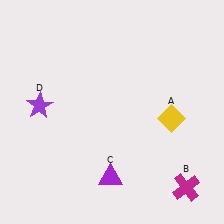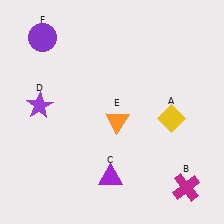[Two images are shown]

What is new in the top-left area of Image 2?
A purple circle (F) was added in the top-left area of Image 2.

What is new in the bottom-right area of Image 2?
An orange triangle (E) was added in the bottom-right area of Image 2.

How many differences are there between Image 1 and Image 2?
There are 2 differences between the two images.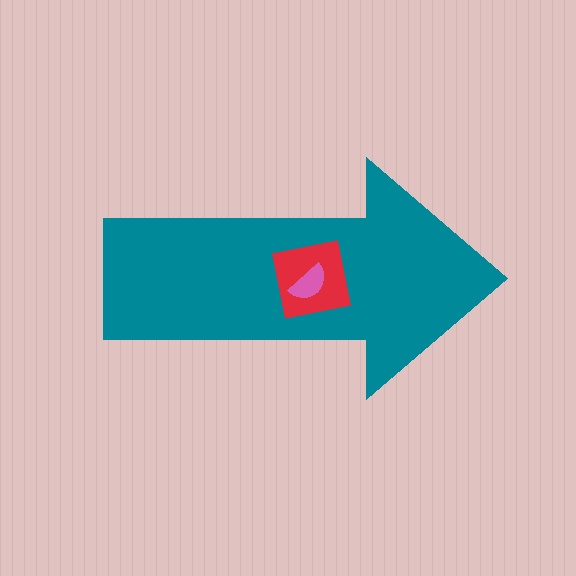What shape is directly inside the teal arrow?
The red square.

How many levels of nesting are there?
3.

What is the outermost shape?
The teal arrow.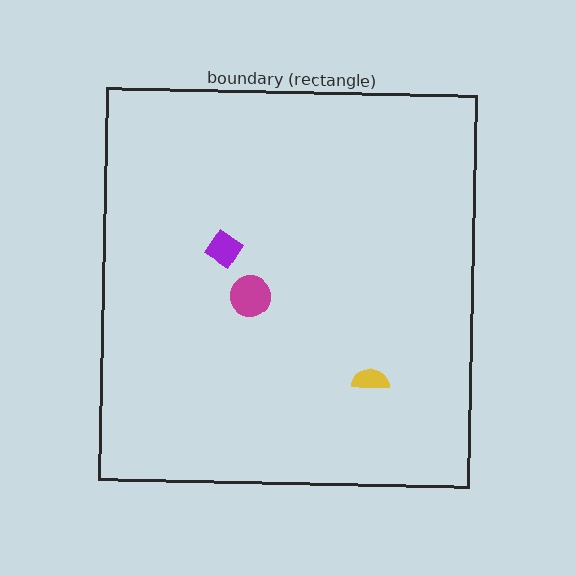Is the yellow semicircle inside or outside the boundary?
Inside.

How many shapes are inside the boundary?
3 inside, 0 outside.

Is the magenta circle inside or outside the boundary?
Inside.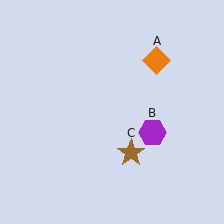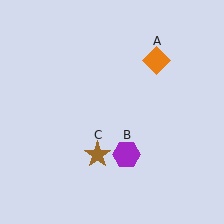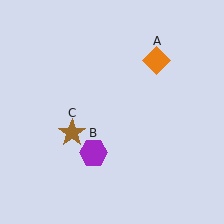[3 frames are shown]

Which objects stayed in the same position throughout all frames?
Orange diamond (object A) remained stationary.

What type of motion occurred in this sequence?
The purple hexagon (object B), brown star (object C) rotated clockwise around the center of the scene.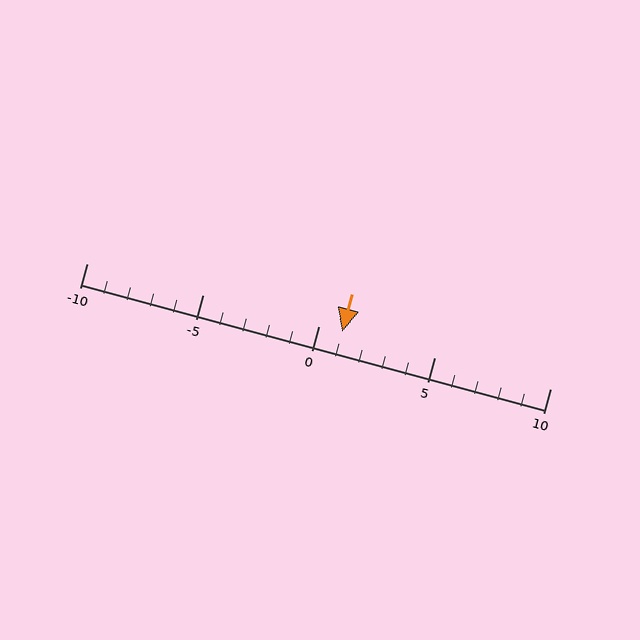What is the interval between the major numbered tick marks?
The major tick marks are spaced 5 units apart.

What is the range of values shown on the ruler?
The ruler shows values from -10 to 10.